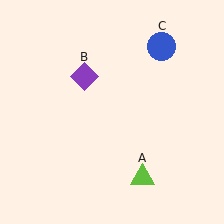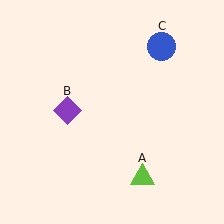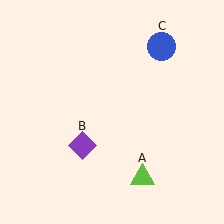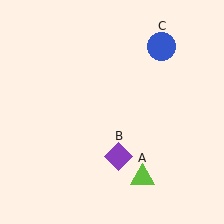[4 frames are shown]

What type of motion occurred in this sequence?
The purple diamond (object B) rotated counterclockwise around the center of the scene.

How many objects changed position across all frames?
1 object changed position: purple diamond (object B).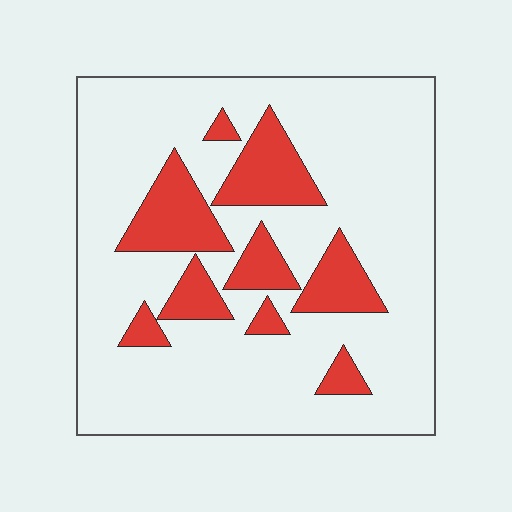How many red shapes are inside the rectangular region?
9.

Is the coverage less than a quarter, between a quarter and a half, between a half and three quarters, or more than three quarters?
Less than a quarter.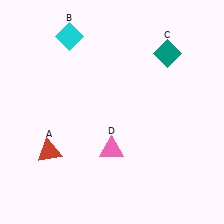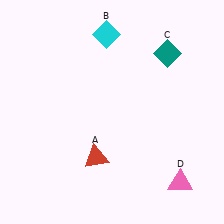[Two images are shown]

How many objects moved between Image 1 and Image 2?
3 objects moved between the two images.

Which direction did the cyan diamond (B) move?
The cyan diamond (B) moved right.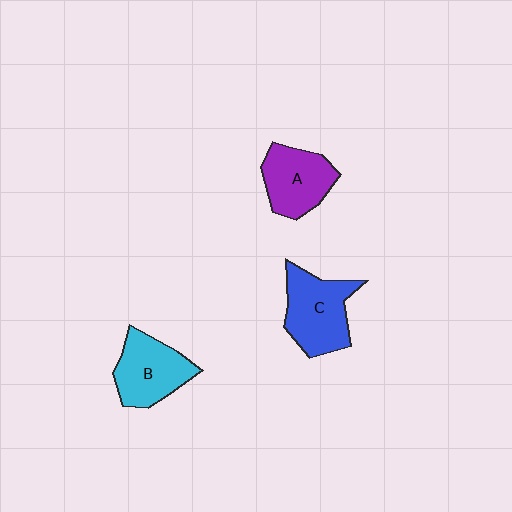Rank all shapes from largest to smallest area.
From largest to smallest: C (blue), B (cyan), A (purple).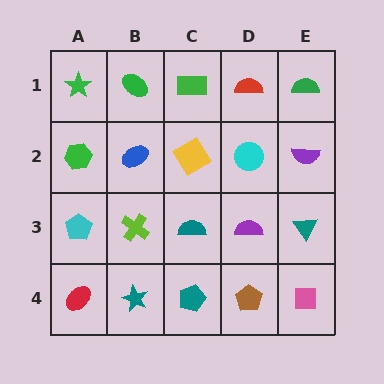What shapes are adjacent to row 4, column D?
A purple semicircle (row 3, column D), a teal pentagon (row 4, column C), a pink square (row 4, column E).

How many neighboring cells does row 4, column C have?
3.